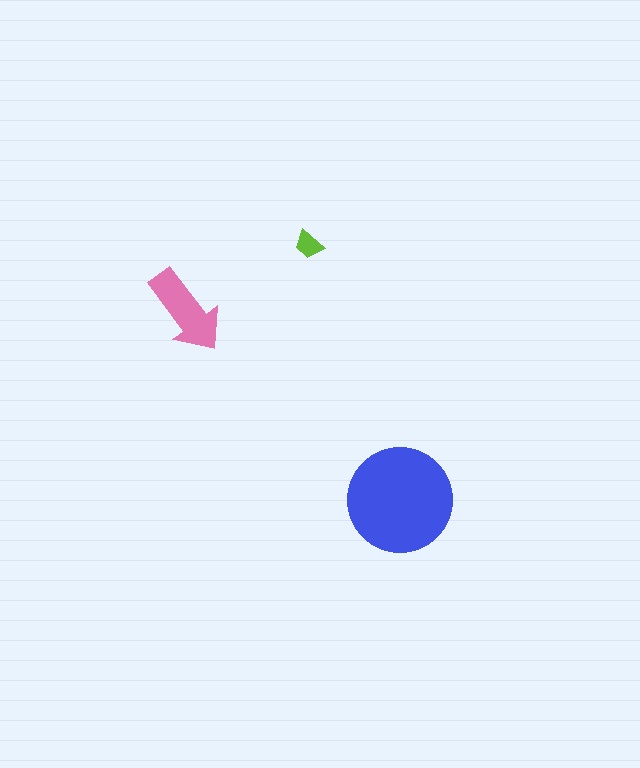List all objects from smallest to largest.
The lime trapezoid, the pink arrow, the blue circle.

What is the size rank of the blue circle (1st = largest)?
1st.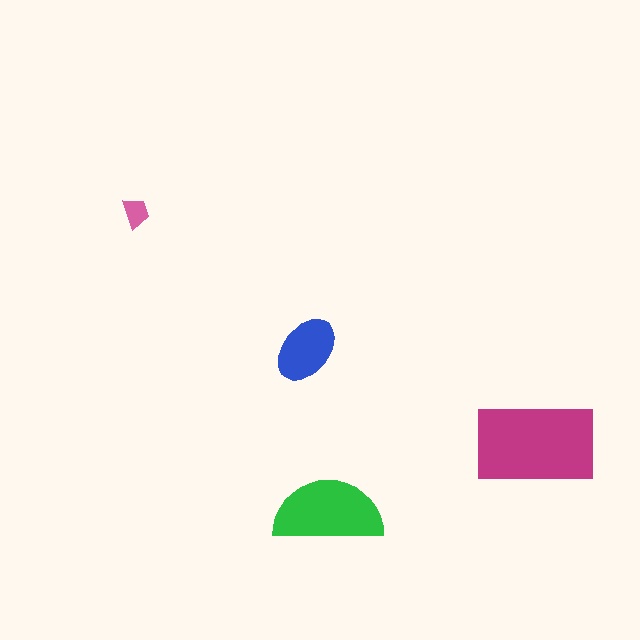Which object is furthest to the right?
The magenta rectangle is rightmost.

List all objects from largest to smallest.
The magenta rectangle, the green semicircle, the blue ellipse, the pink trapezoid.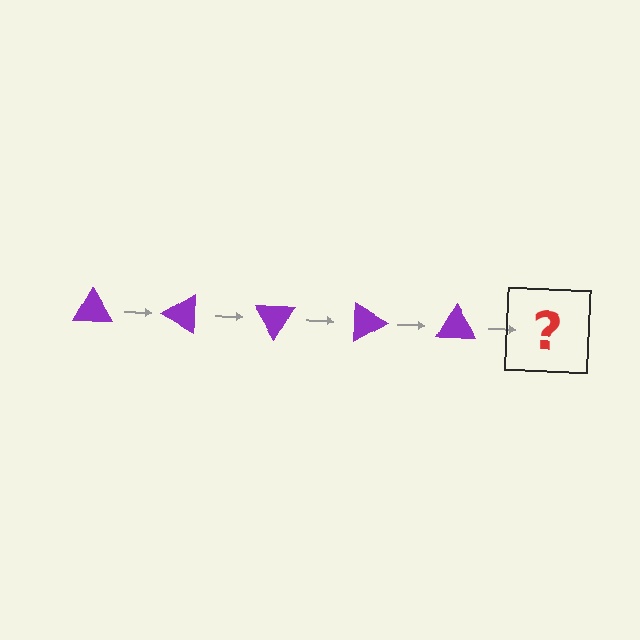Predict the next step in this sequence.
The next step is a purple triangle rotated 150 degrees.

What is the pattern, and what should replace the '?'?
The pattern is that the triangle rotates 30 degrees each step. The '?' should be a purple triangle rotated 150 degrees.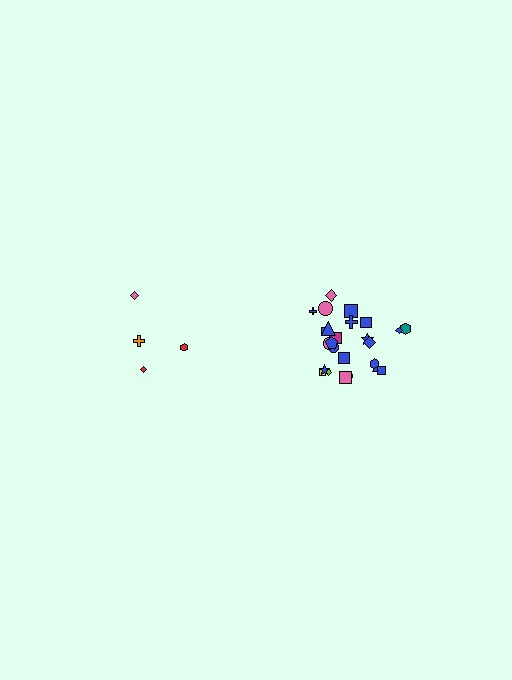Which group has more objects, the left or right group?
The right group.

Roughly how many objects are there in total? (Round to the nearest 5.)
Roughly 30 objects in total.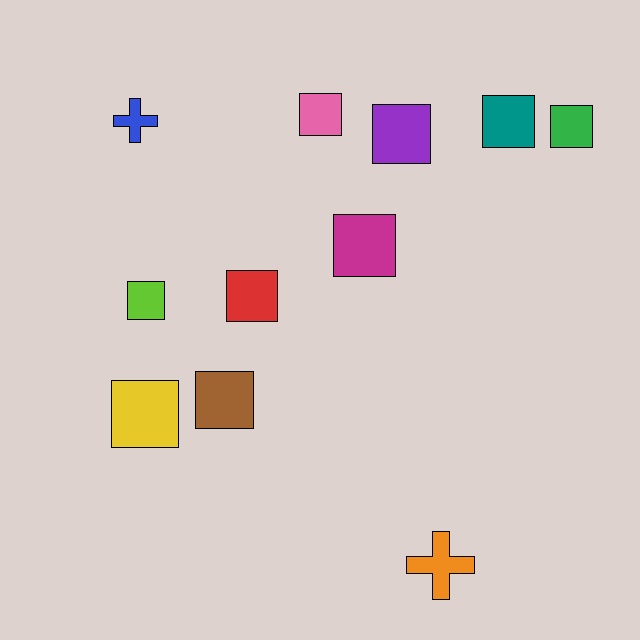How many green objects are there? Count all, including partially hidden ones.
There is 1 green object.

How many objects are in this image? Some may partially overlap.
There are 11 objects.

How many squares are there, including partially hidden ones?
There are 9 squares.